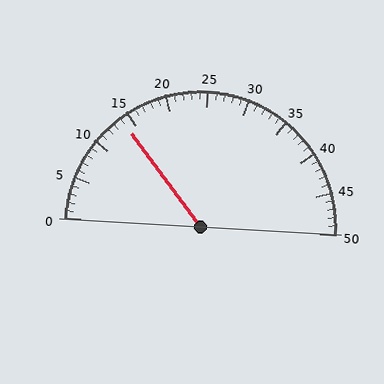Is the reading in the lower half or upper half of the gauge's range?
The reading is in the lower half of the range (0 to 50).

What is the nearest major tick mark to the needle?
The nearest major tick mark is 15.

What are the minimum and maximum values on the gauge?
The gauge ranges from 0 to 50.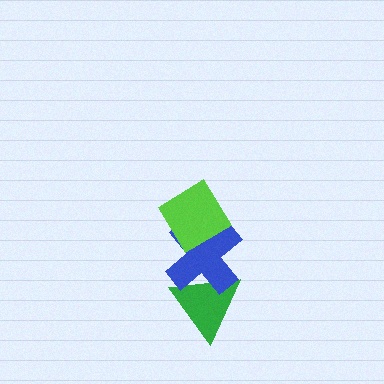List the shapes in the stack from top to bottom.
From top to bottom: the lime diamond, the blue cross, the green triangle.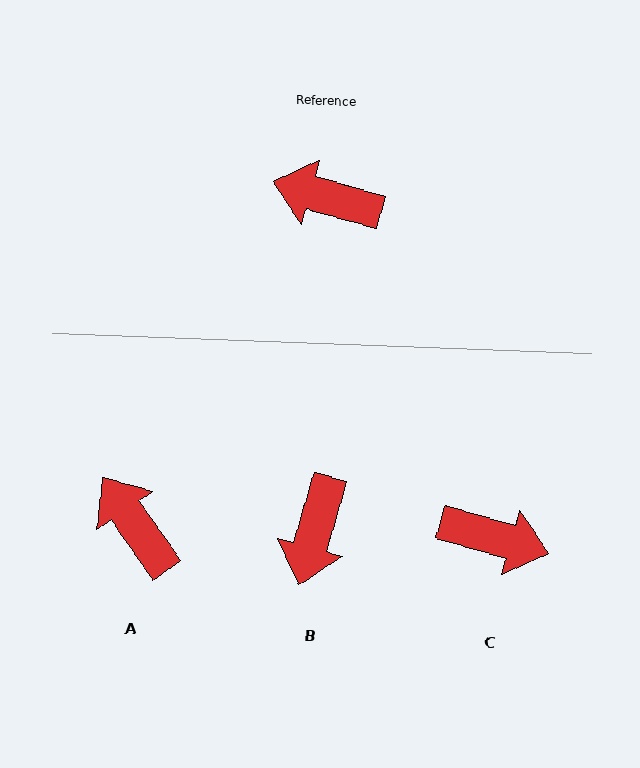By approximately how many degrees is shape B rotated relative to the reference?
Approximately 90 degrees counter-clockwise.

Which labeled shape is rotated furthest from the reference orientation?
C, about 180 degrees away.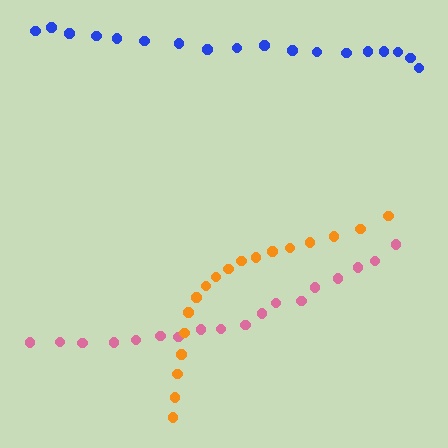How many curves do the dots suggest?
There are 3 distinct paths.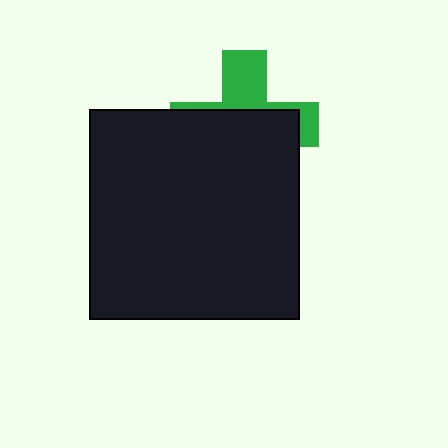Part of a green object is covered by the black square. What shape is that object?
It is a cross.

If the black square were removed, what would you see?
You would see the complete green cross.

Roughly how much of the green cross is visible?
A small part of it is visible (roughly 38%).